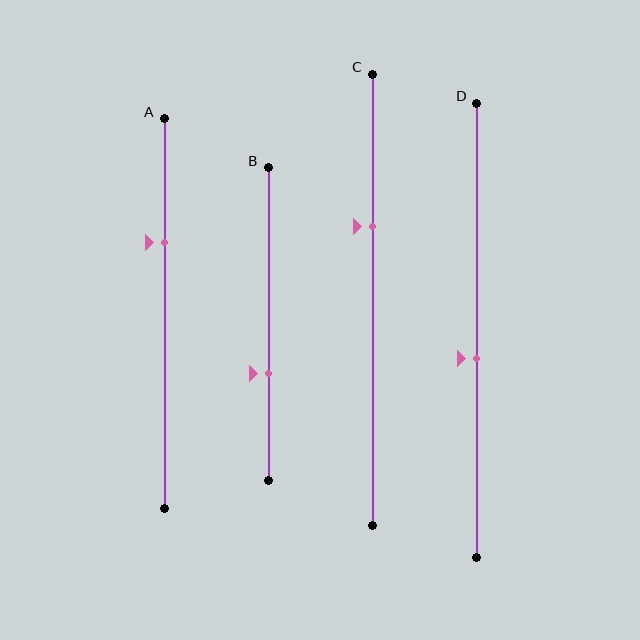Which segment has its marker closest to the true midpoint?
Segment D has its marker closest to the true midpoint.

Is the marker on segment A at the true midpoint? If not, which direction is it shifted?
No, the marker on segment A is shifted upward by about 18% of the segment length.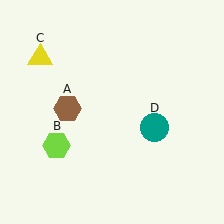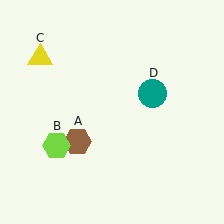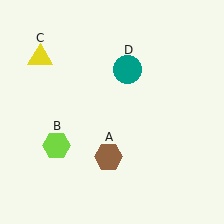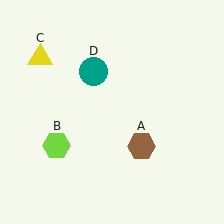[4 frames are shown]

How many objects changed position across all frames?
2 objects changed position: brown hexagon (object A), teal circle (object D).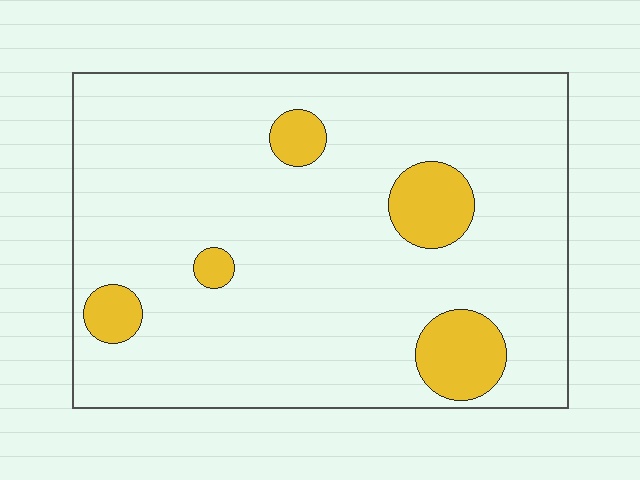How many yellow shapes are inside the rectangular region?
5.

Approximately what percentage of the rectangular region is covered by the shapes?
Approximately 10%.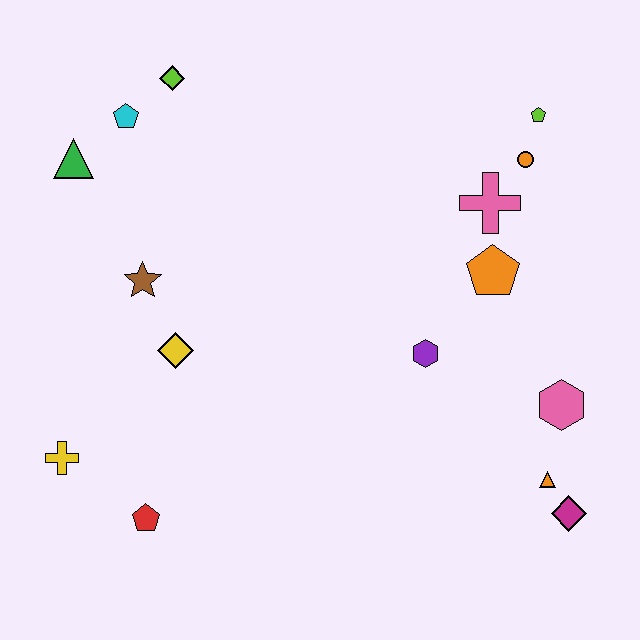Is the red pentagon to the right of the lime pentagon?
No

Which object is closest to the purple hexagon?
The orange pentagon is closest to the purple hexagon.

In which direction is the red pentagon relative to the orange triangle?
The red pentagon is to the left of the orange triangle.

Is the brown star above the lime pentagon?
No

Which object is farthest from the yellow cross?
The lime pentagon is farthest from the yellow cross.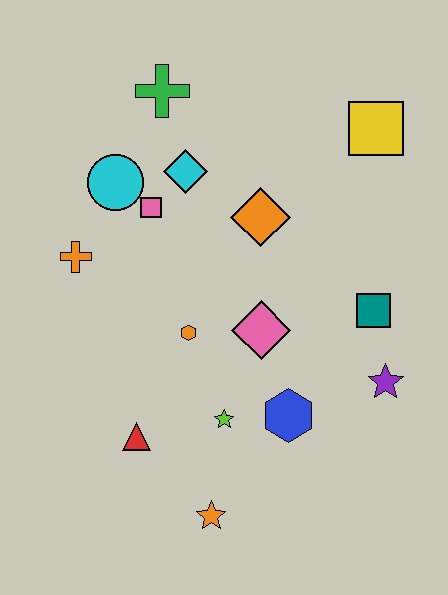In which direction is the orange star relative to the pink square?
The orange star is below the pink square.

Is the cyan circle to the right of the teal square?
No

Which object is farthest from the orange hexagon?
The yellow square is farthest from the orange hexagon.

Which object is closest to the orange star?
The lime star is closest to the orange star.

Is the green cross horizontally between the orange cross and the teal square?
Yes